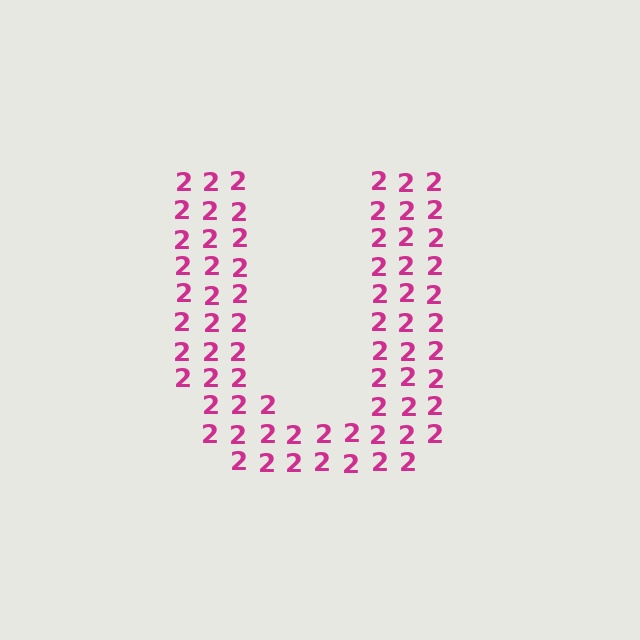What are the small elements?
The small elements are digit 2's.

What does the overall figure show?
The overall figure shows the letter U.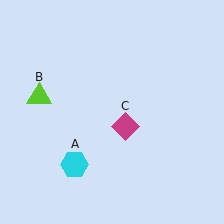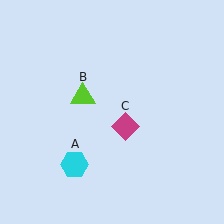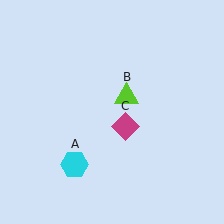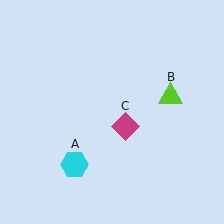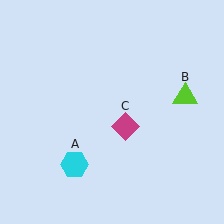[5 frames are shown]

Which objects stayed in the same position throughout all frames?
Cyan hexagon (object A) and magenta diamond (object C) remained stationary.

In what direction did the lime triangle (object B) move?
The lime triangle (object B) moved right.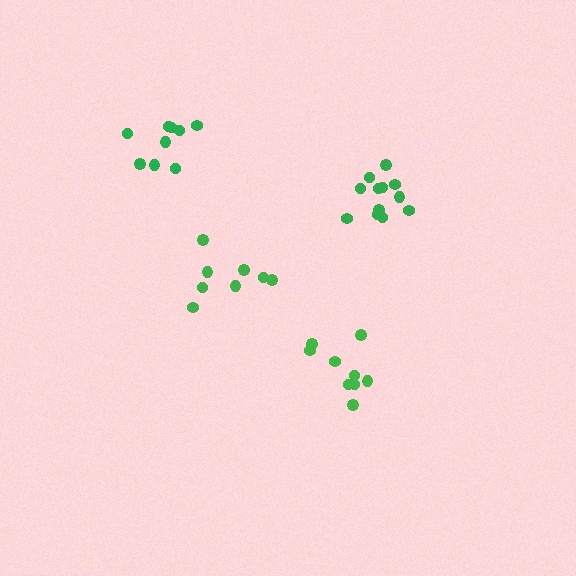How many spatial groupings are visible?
There are 4 spatial groupings.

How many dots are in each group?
Group 1: 12 dots, Group 2: 8 dots, Group 3: 9 dots, Group 4: 9 dots (38 total).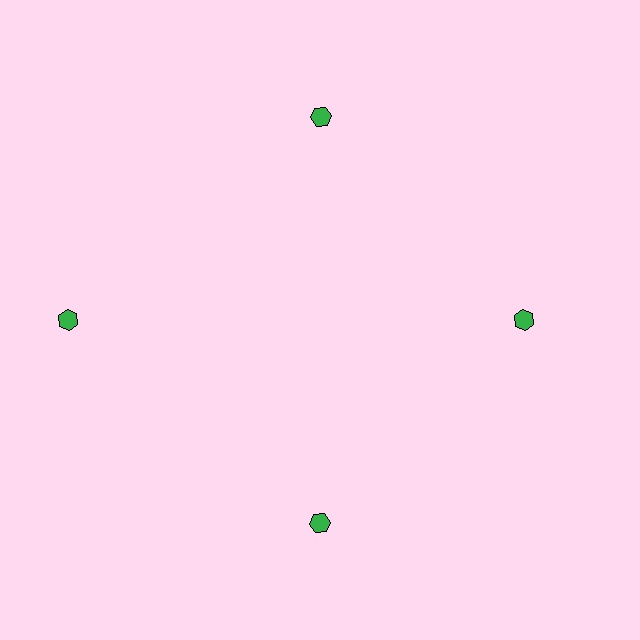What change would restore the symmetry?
The symmetry would be restored by moving it inward, back onto the ring so that all 4 hexagons sit at equal angles and equal distance from the center.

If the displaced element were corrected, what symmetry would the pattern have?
It would have 4-fold rotational symmetry — the pattern would map onto itself every 90 degrees.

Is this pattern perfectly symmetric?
No. The 4 green hexagons are arranged in a ring, but one element near the 9 o'clock position is pushed outward from the center, breaking the 4-fold rotational symmetry.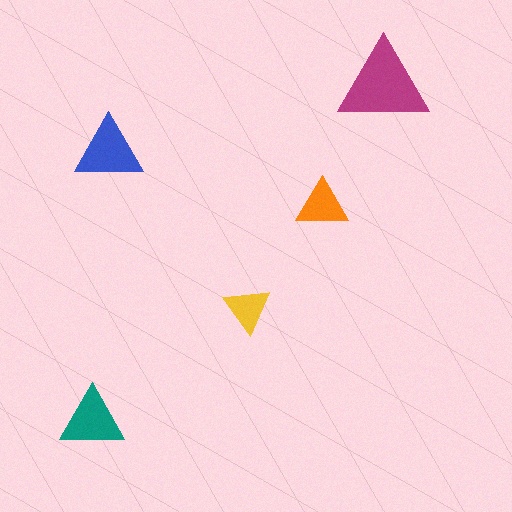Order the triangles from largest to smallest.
the magenta one, the blue one, the teal one, the orange one, the yellow one.